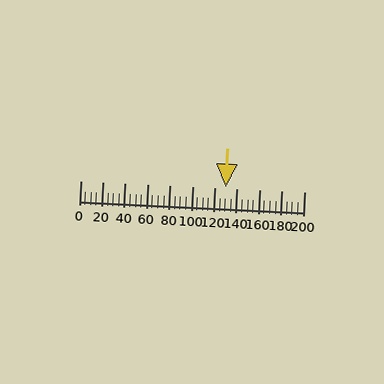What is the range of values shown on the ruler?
The ruler shows values from 0 to 200.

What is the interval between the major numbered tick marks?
The major tick marks are spaced 20 units apart.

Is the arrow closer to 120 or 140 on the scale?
The arrow is closer to 140.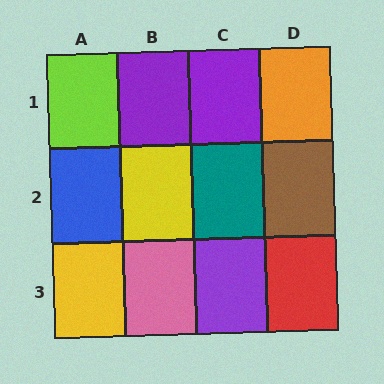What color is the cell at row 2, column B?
Yellow.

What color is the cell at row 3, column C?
Purple.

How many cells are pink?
1 cell is pink.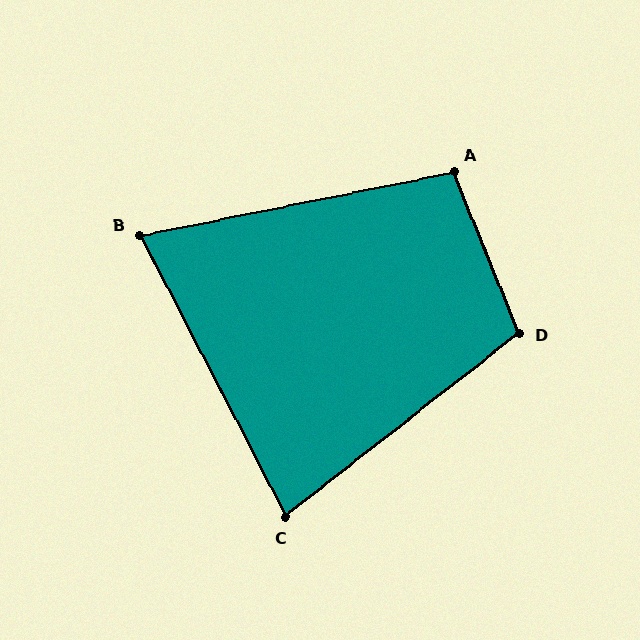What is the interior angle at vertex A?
Approximately 101 degrees (obtuse).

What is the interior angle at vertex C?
Approximately 79 degrees (acute).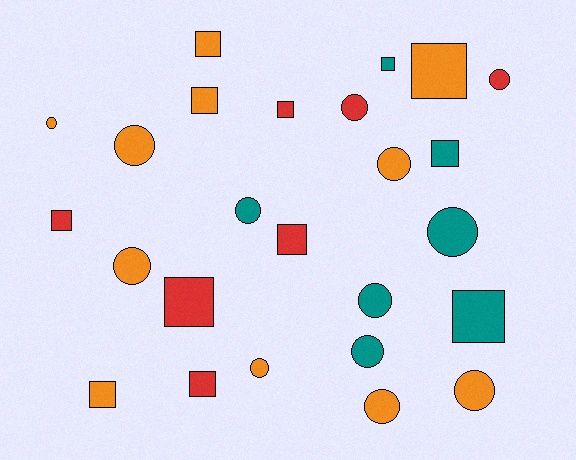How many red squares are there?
There are 5 red squares.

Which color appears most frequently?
Orange, with 11 objects.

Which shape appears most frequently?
Circle, with 13 objects.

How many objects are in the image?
There are 25 objects.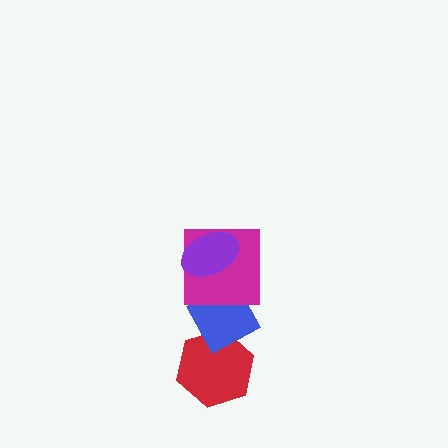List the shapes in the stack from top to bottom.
From top to bottom: the purple ellipse, the magenta square, the blue diamond, the red hexagon.